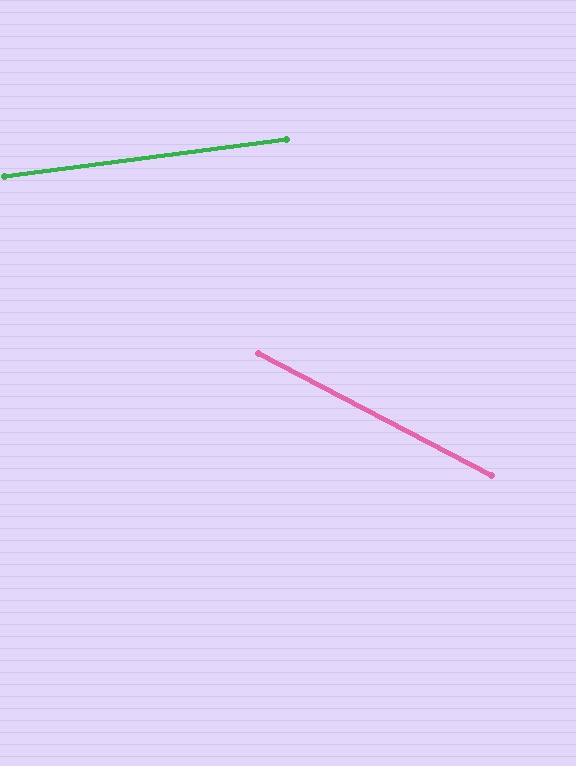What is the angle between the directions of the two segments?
Approximately 35 degrees.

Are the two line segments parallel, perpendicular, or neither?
Neither parallel nor perpendicular — they differ by about 35°.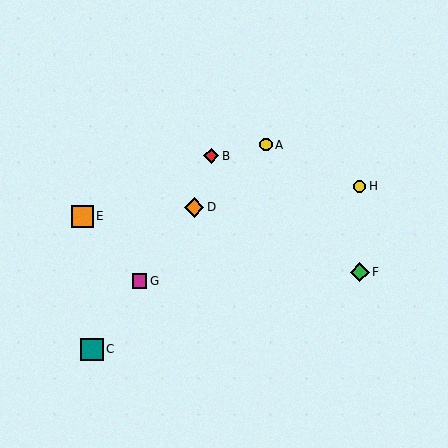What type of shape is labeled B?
Shape B is a red diamond.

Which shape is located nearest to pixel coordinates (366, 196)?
The yellow circle (labeled H) at (359, 186) is nearest to that location.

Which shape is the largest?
The teal square (labeled C) is the largest.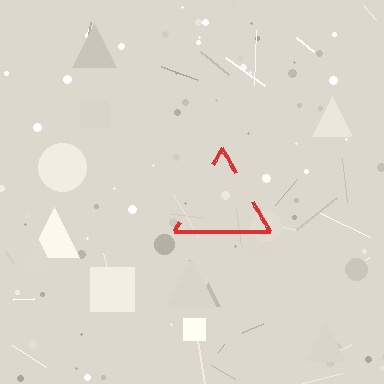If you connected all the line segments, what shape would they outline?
They would outline a triangle.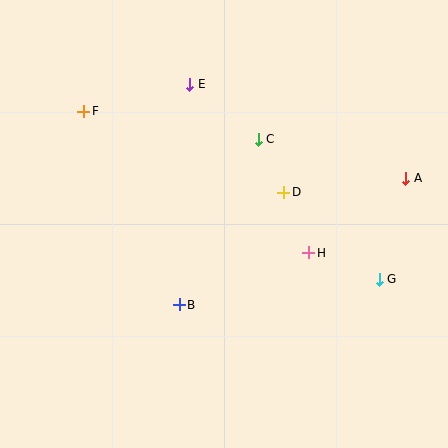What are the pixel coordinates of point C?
Point C is at (258, 139).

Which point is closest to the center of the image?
Point D at (284, 192) is closest to the center.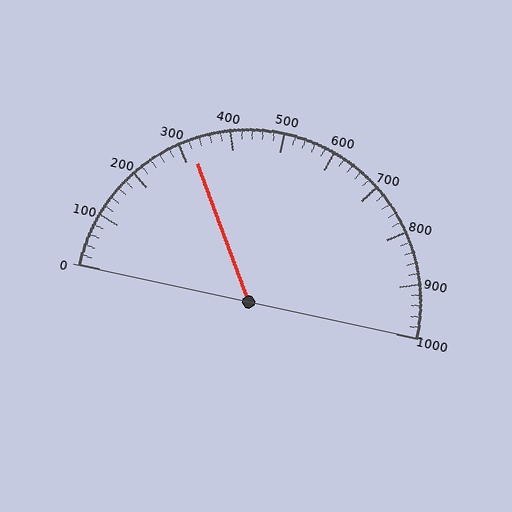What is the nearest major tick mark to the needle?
The nearest major tick mark is 300.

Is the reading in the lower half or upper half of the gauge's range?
The reading is in the lower half of the range (0 to 1000).